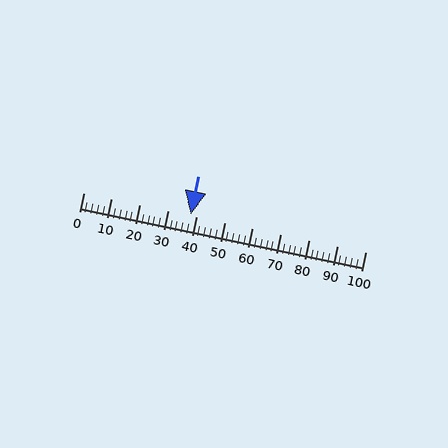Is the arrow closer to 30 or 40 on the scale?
The arrow is closer to 40.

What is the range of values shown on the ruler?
The ruler shows values from 0 to 100.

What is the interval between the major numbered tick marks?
The major tick marks are spaced 10 units apart.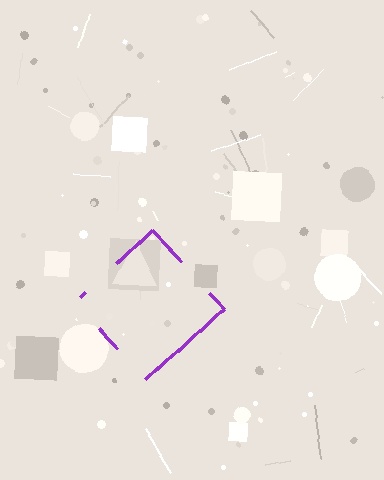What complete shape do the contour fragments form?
The contour fragments form a diamond.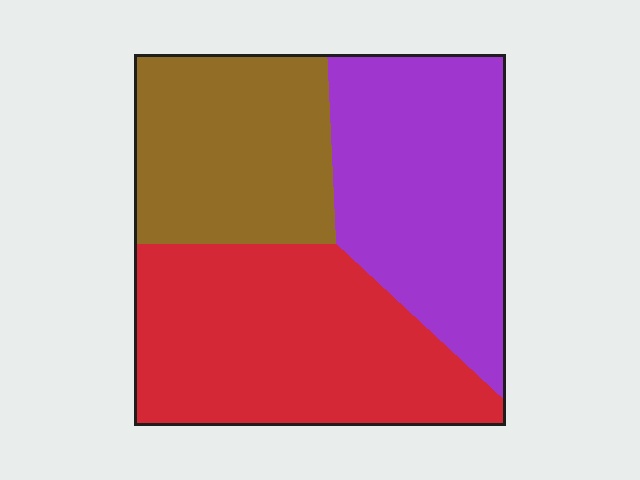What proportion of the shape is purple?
Purple takes up between a quarter and a half of the shape.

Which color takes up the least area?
Brown, at roughly 25%.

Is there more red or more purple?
Red.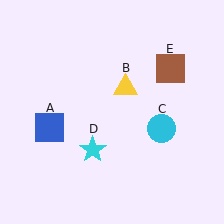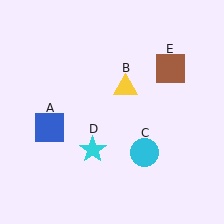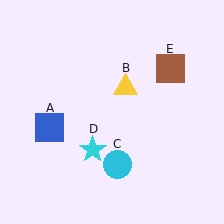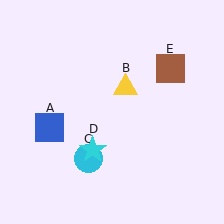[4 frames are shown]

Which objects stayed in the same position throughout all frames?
Blue square (object A) and yellow triangle (object B) and cyan star (object D) and brown square (object E) remained stationary.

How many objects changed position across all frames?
1 object changed position: cyan circle (object C).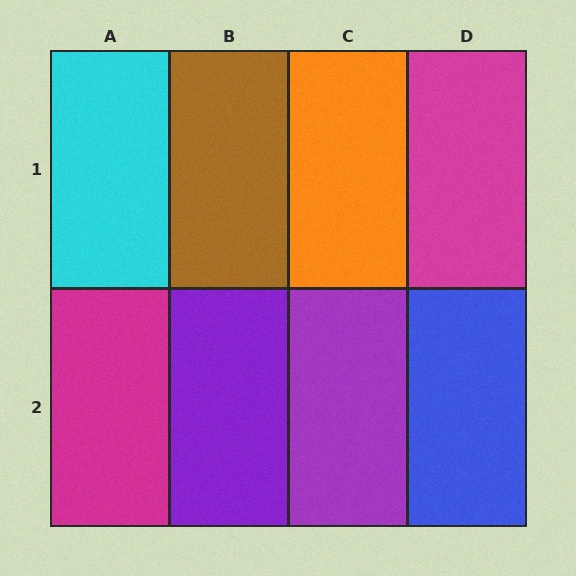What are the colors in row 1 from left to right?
Cyan, brown, orange, magenta.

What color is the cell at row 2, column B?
Purple.